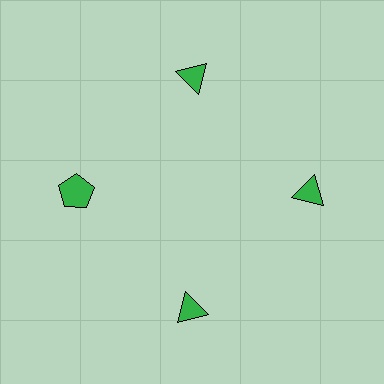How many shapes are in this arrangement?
There are 4 shapes arranged in a ring pattern.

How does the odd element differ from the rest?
It has a different shape: pentagon instead of triangle.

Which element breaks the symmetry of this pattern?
The green pentagon at roughly the 9 o'clock position breaks the symmetry. All other shapes are green triangles.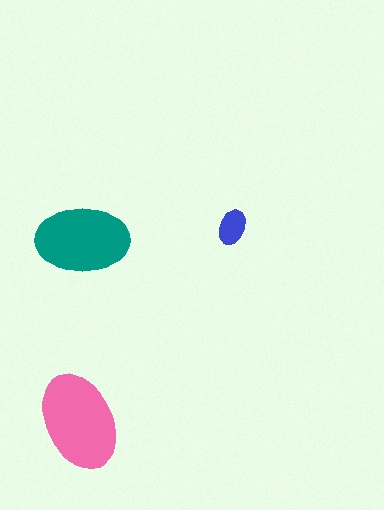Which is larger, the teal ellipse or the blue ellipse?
The teal one.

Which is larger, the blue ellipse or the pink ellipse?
The pink one.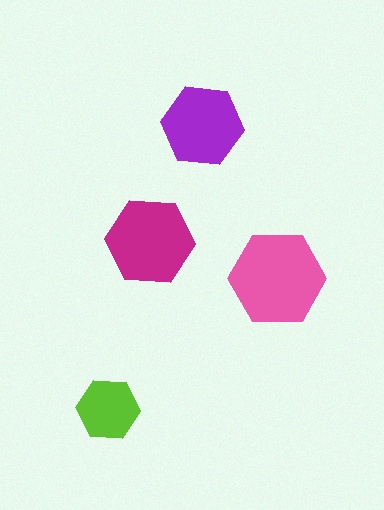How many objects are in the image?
There are 4 objects in the image.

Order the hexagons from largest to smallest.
the pink one, the magenta one, the purple one, the lime one.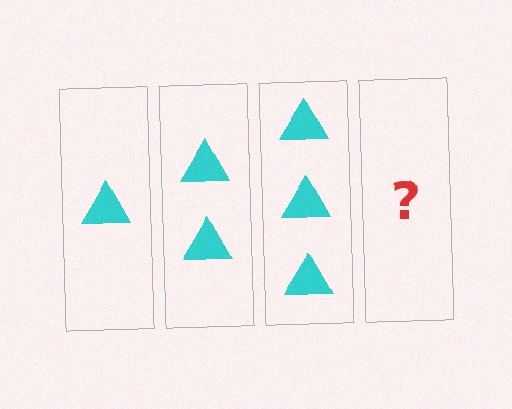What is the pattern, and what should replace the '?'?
The pattern is that each step adds one more triangle. The '?' should be 4 triangles.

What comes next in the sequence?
The next element should be 4 triangles.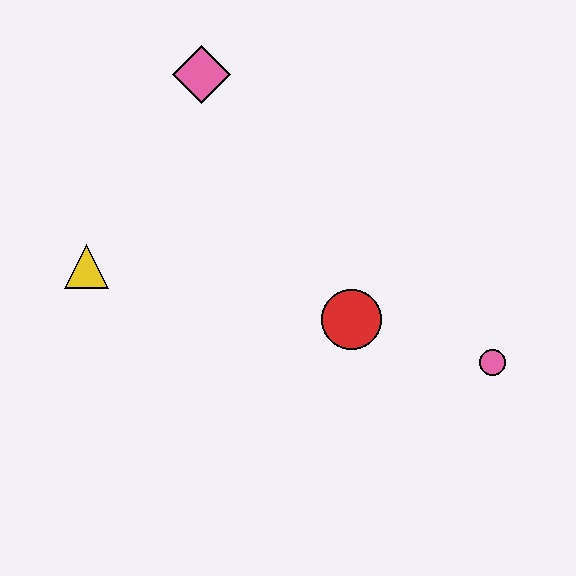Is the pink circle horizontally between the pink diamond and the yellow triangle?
No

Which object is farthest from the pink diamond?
The pink circle is farthest from the pink diamond.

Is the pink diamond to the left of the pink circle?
Yes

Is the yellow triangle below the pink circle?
No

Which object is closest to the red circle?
The pink circle is closest to the red circle.